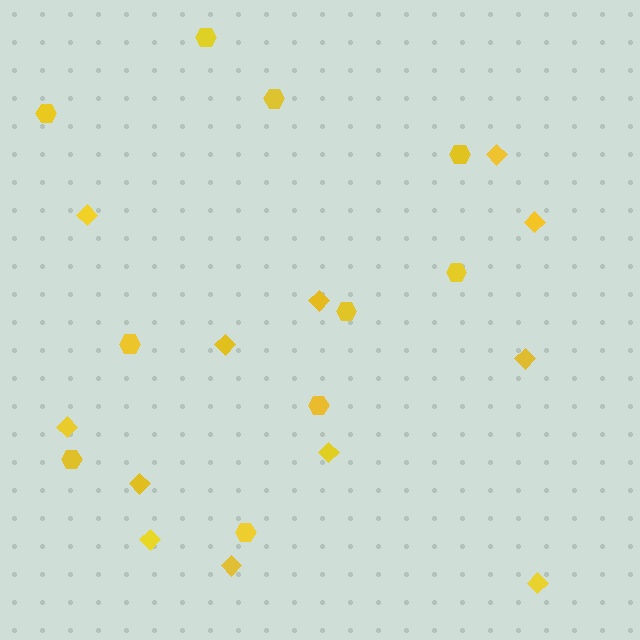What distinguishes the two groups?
There are 2 groups: one group of hexagons (10) and one group of diamonds (12).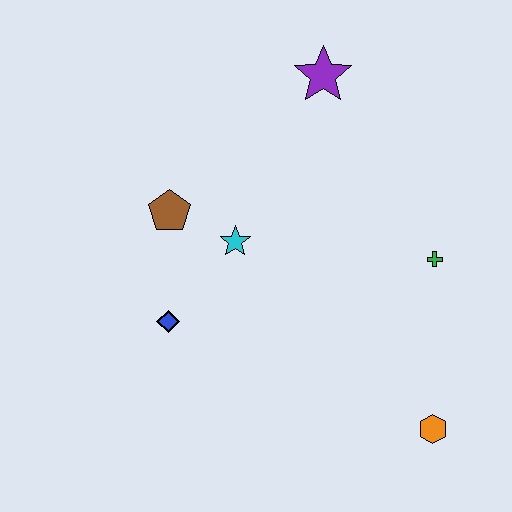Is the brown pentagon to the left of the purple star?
Yes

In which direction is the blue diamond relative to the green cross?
The blue diamond is to the left of the green cross.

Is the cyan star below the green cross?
No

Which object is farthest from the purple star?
The orange hexagon is farthest from the purple star.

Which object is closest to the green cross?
The orange hexagon is closest to the green cross.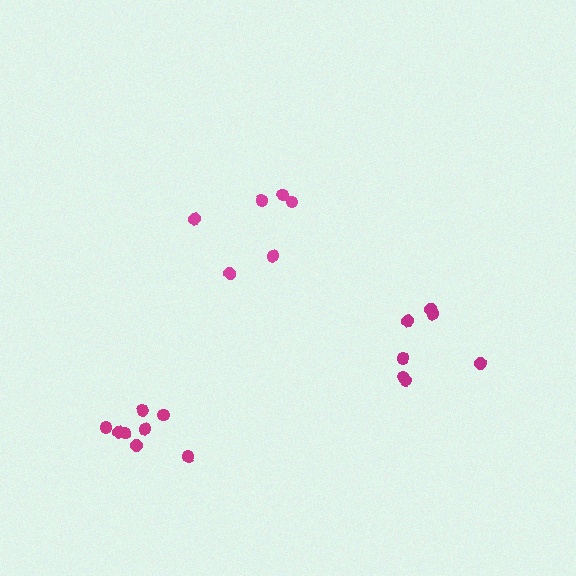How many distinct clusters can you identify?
There are 3 distinct clusters.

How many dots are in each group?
Group 1: 7 dots, Group 2: 8 dots, Group 3: 6 dots (21 total).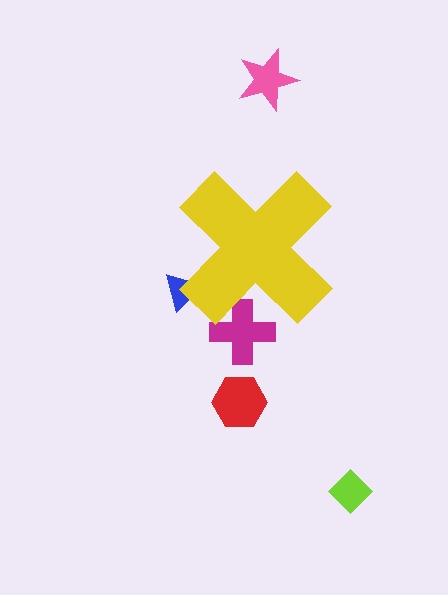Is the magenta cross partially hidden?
Yes, the magenta cross is partially hidden behind the yellow cross.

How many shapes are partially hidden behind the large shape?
2 shapes are partially hidden.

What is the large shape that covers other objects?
A yellow cross.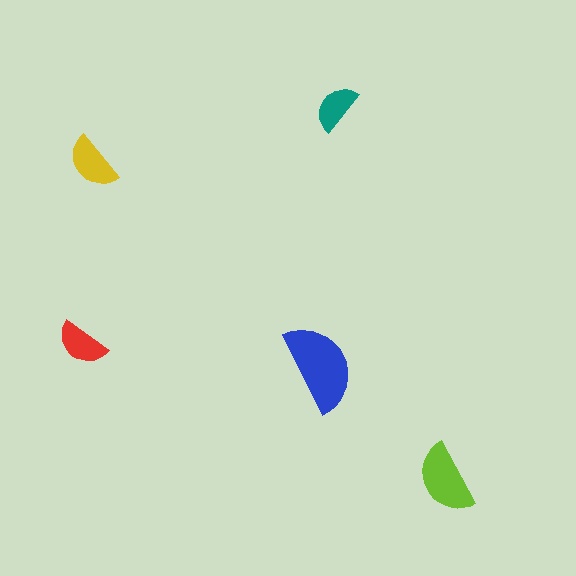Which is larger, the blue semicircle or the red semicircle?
The blue one.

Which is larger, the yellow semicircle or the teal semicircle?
The yellow one.